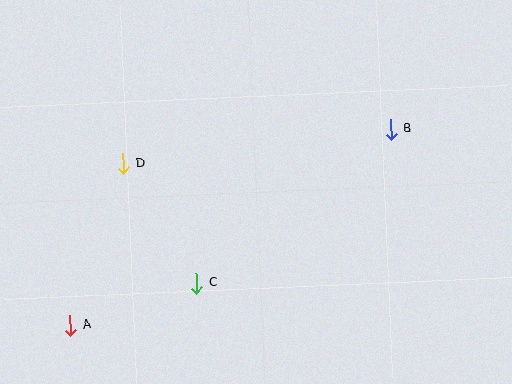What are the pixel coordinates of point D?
Point D is at (124, 163).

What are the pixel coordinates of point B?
Point B is at (391, 129).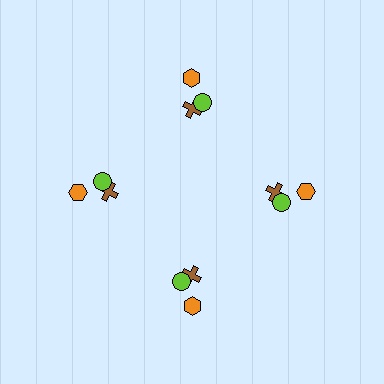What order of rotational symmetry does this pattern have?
This pattern has 4-fold rotational symmetry.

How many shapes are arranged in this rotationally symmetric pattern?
There are 12 shapes, arranged in 4 groups of 3.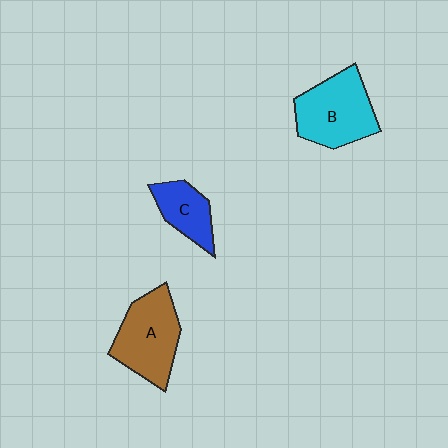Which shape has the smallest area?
Shape C (blue).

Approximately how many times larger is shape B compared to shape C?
Approximately 1.7 times.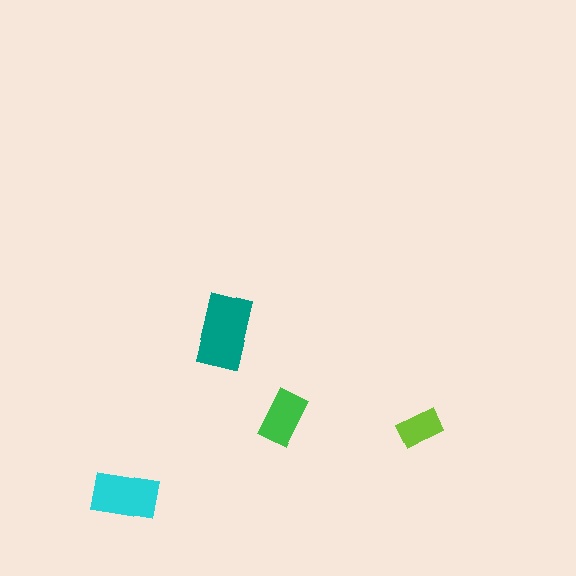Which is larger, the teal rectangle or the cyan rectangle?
The teal one.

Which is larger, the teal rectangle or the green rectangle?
The teal one.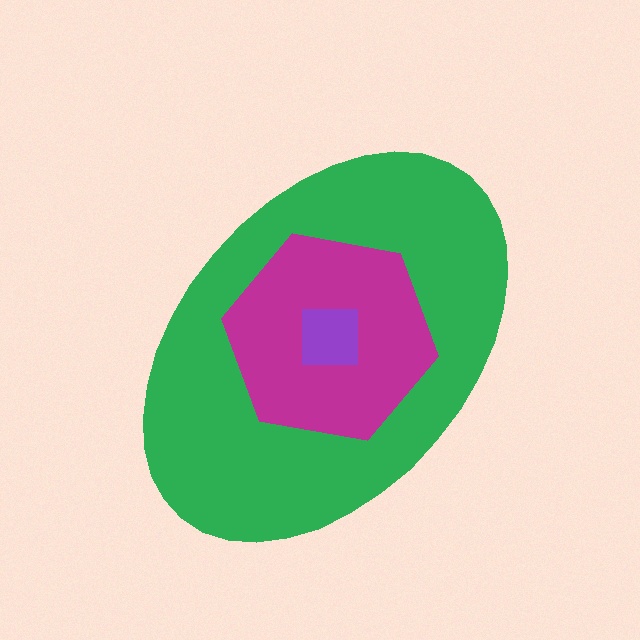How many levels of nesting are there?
3.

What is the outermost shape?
The green ellipse.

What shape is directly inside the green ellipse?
The magenta hexagon.